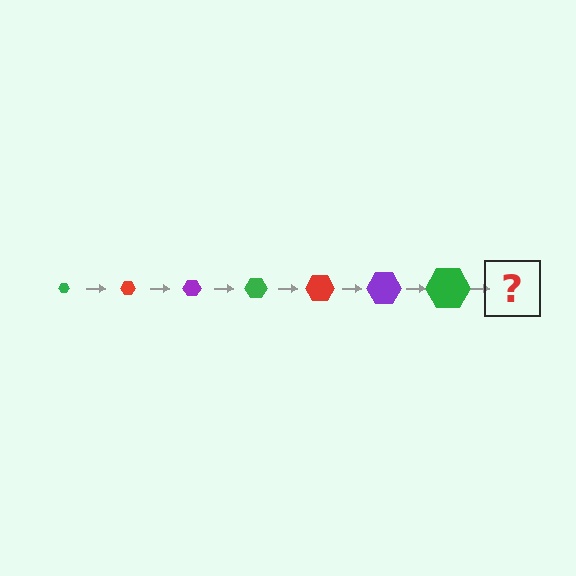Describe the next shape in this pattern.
It should be a red hexagon, larger than the previous one.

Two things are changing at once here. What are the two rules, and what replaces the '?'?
The two rules are that the hexagon grows larger each step and the color cycles through green, red, and purple. The '?' should be a red hexagon, larger than the previous one.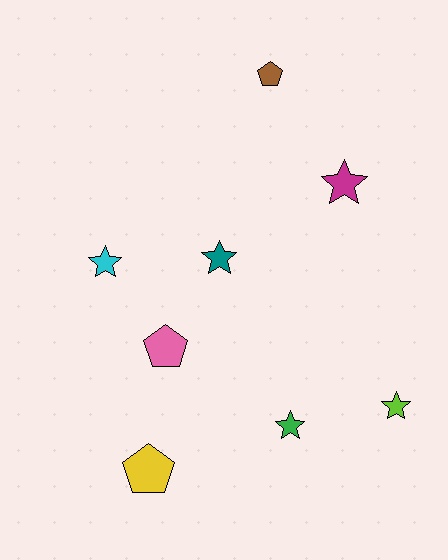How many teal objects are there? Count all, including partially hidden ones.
There is 1 teal object.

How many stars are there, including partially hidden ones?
There are 5 stars.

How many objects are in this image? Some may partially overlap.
There are 8 objects.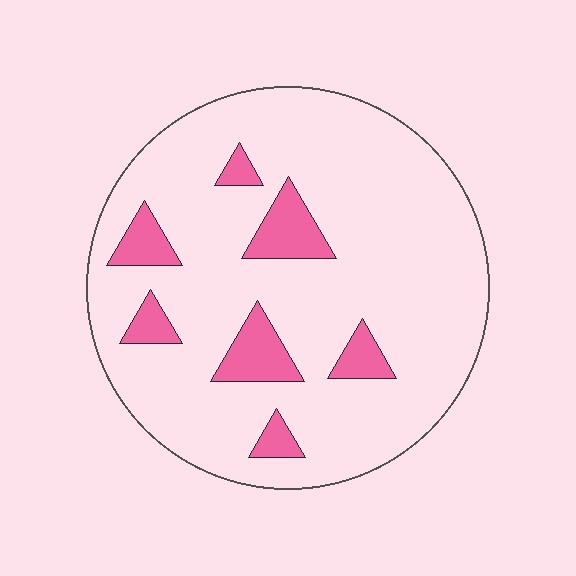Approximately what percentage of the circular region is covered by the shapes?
Approximately 15%.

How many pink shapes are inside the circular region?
7.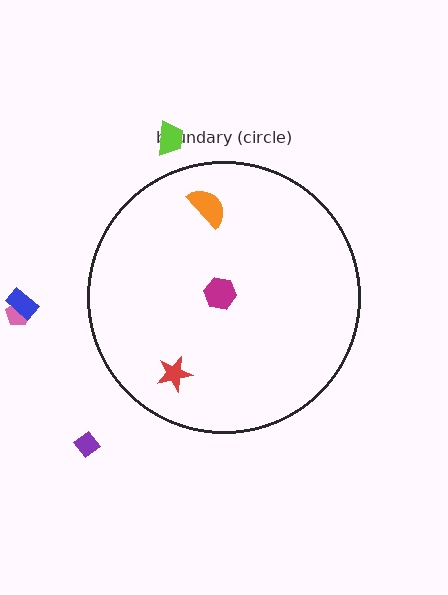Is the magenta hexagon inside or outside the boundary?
Inside.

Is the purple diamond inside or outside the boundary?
Outside.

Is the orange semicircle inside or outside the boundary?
Inside.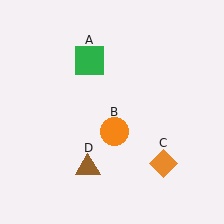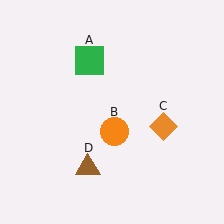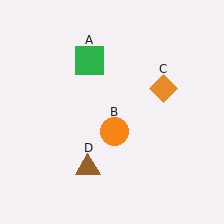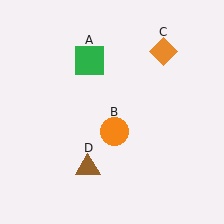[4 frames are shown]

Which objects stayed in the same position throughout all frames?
Green square (object A) and orange circle (object B) and brown triangle (object D) remained stationary.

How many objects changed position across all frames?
1 object changed position: orange diamond (object C).